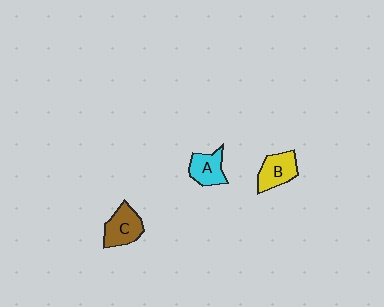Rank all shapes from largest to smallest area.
From largest to smallest: C (brown), B (yellow), A (cyan).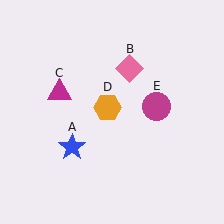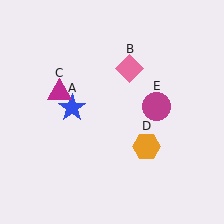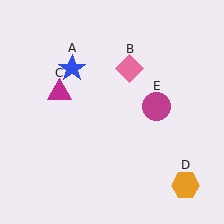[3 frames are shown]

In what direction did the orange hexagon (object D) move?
The orange hexagon (object D) moved down and to the right.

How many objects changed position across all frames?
2 objects changed position: blue star (object A), orange hexagon (object D).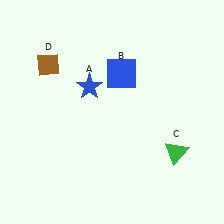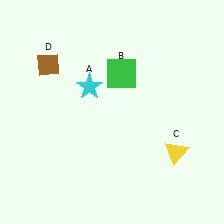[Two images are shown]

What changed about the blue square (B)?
In Image 1, B is blue. In Image 2, it changed to green.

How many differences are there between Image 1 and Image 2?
There are 3 differences between the two images.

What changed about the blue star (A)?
In Image 1, A is blue. In Image 2, it changed to cyan.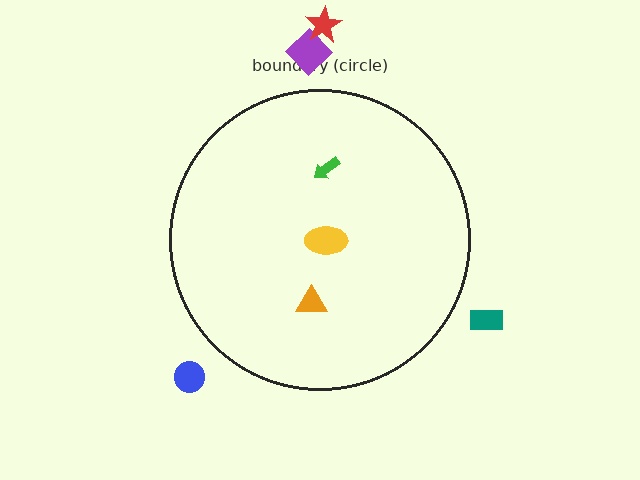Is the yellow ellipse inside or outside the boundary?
Inside.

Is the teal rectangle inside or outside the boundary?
Outside.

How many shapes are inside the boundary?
3 inside, 4 outside.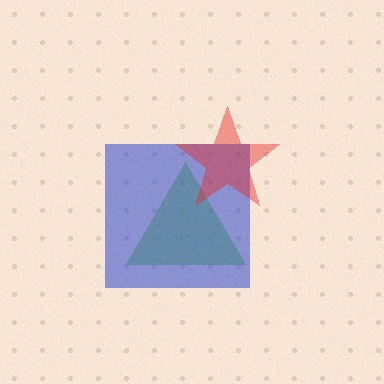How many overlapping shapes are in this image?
There are 3 overlapping shapes in the image.